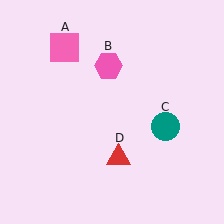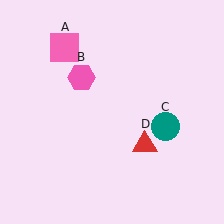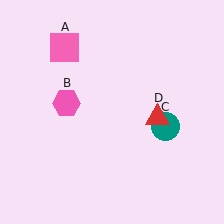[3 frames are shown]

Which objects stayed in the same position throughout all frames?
Pink square (object A) and teal circle (object C) remained stationary.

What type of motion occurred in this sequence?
The pink hexagon (object B), red triangle (object D) rotated counterclockwise around the center of the scene.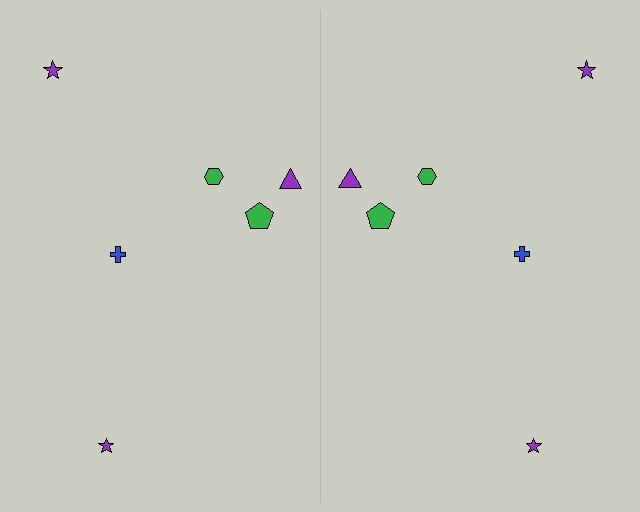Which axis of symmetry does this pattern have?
The pattern has a vertical axis of symmetry running through the center of the image.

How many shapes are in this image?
There are 12 shapes in this image.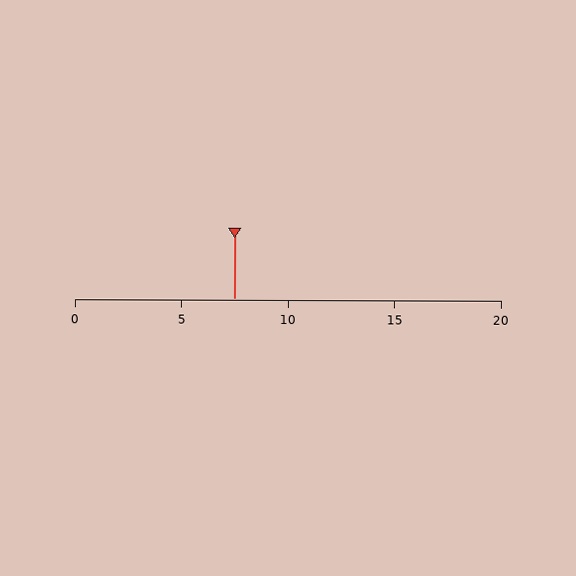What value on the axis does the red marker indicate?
The marker indicates approximately 7.5.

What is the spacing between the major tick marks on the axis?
The major ticks are spaced 5 apart.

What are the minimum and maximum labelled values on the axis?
The axis runs from 0 to 20.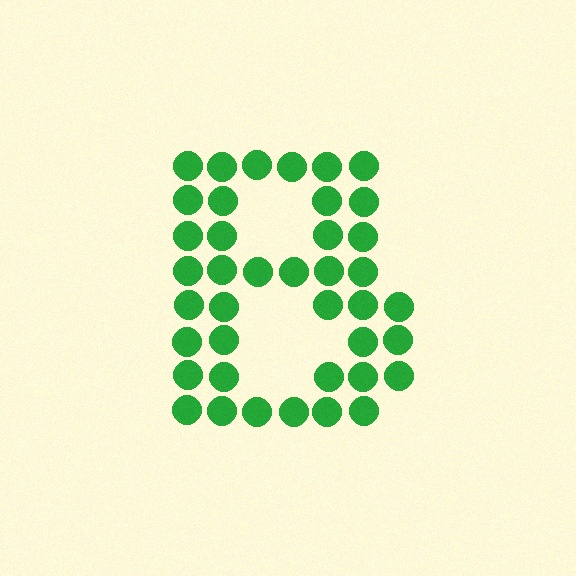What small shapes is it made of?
It is made of small circles.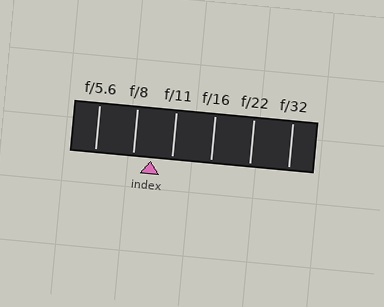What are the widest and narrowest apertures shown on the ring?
The widest aperture shown is f/5.6 and the narrowest is f/32.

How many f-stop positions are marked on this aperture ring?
There are 6 f-stop positions marked.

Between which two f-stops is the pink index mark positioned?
The index mark is between f/8 and f/11.